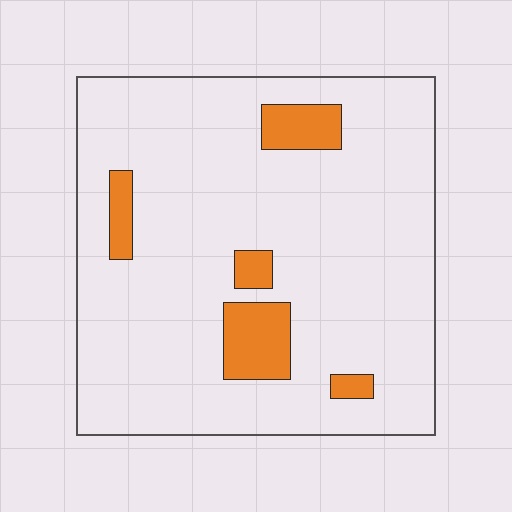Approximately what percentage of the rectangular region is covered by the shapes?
Approximately 10%.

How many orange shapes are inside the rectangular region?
5.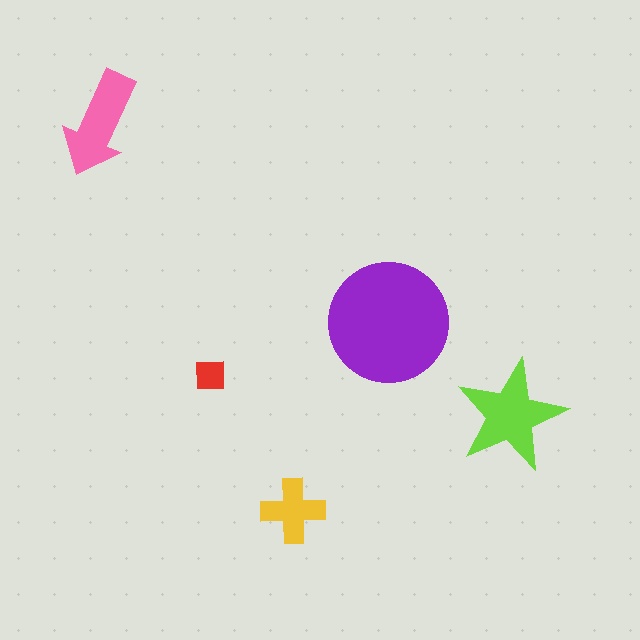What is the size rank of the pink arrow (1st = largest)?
3rd.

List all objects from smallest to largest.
The red square, the yellow cross, the pink arrow, the lime star, the purple circle.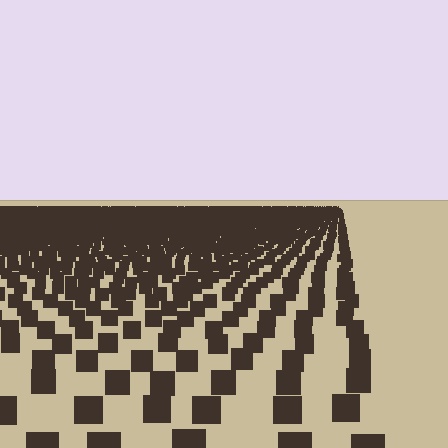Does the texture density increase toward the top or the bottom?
Density increases toward the top.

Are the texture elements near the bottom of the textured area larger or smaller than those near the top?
Larger. Near the bottom, elements are closer to the viewer and appear at a bigger on-screen size.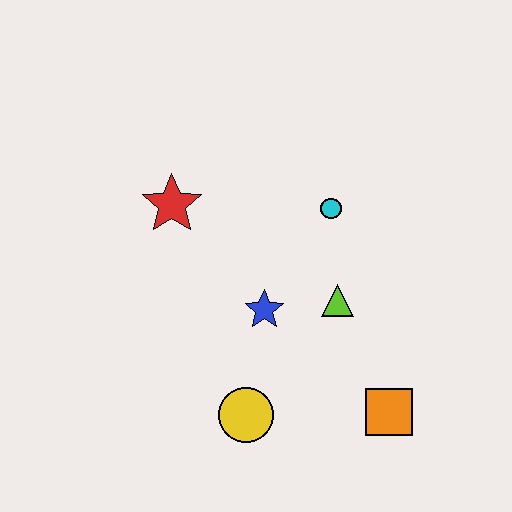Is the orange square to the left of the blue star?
No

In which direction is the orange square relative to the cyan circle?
The orange square is below the cyan circle.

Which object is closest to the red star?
The blue star is closest to the red star.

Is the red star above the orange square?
Yes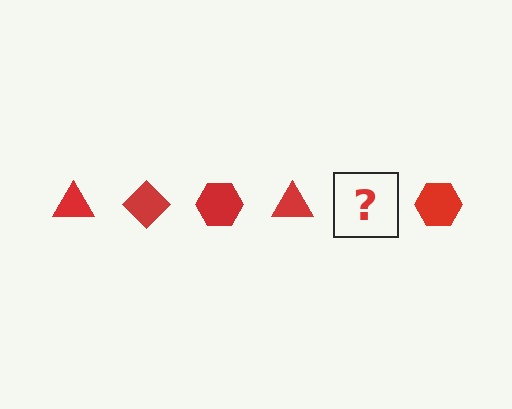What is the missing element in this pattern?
The missing element is a red diamond.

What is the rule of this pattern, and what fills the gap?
The rule is that the pattern cycles through triangle, diamond, hexagon shapes in red. The gap should be filled with a red diamond.